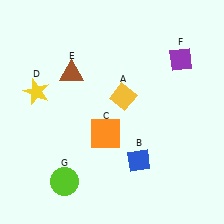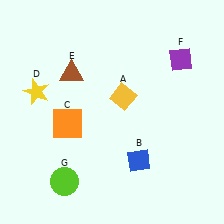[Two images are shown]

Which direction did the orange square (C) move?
The orange square (C) moved left.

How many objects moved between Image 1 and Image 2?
1 object moved between the two images.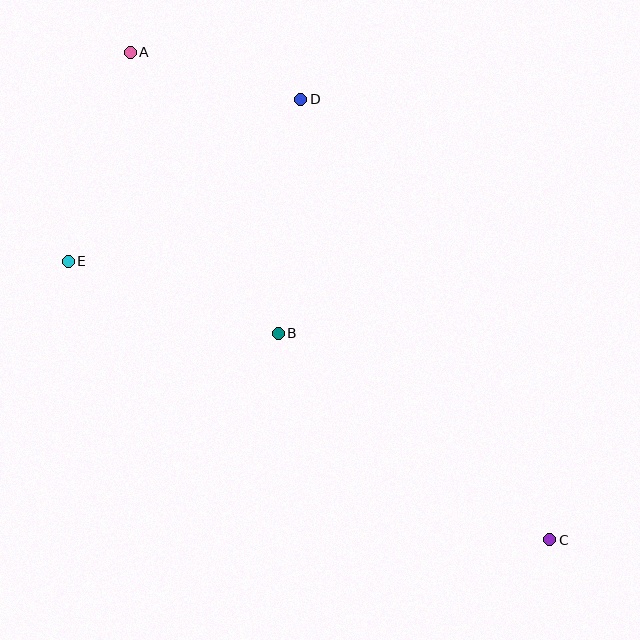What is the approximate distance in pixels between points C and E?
The distance between C and E is approximately 556 pixels.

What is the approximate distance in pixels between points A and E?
The distance between A and E is approximately 218 pixels.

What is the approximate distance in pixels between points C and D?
The distance between C and D is approximately 506 pixels.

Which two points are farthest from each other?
Points A and C are farthest from each other.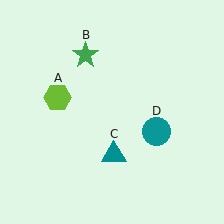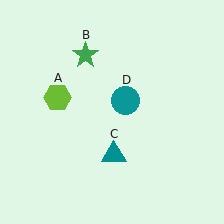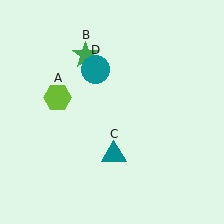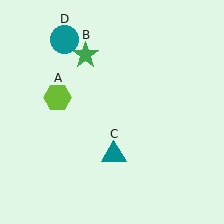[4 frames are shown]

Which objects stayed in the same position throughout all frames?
Lime hexagon (object A) and green star (object B) and teal triangle (object C) remained stationary.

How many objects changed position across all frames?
1 object changed position: teal circle (object D).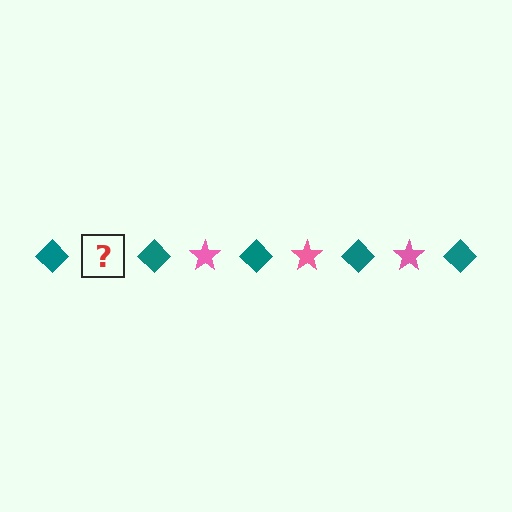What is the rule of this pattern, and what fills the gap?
The rule is that the pattern alternates between teal diamond and pink star. The gap should be filled with a pink star.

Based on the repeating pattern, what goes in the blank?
The blank should be a pink star.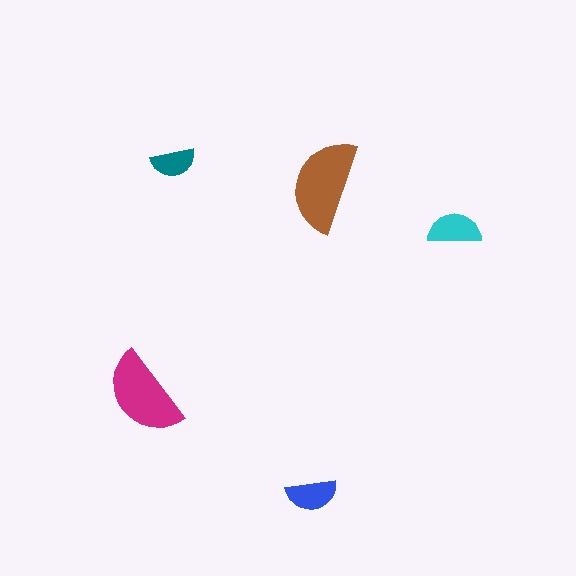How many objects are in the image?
There are 5 objects in the image.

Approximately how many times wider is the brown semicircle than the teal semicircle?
About 2 times wider.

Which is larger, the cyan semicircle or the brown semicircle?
The brown one.